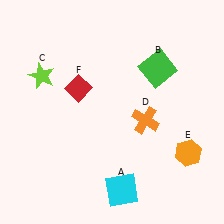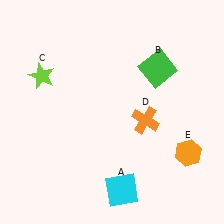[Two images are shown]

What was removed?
The red diamond (F) was removed in Image 2.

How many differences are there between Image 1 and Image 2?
There is 1 difference between the two images.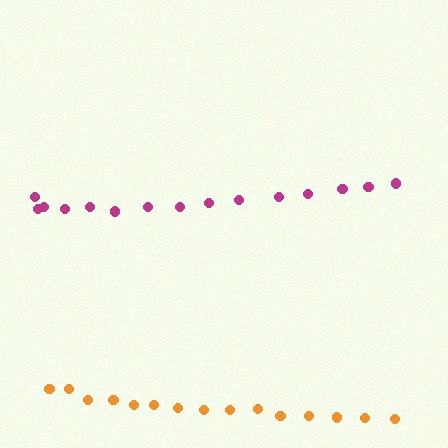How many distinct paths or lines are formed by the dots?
There are 2 distinct paths.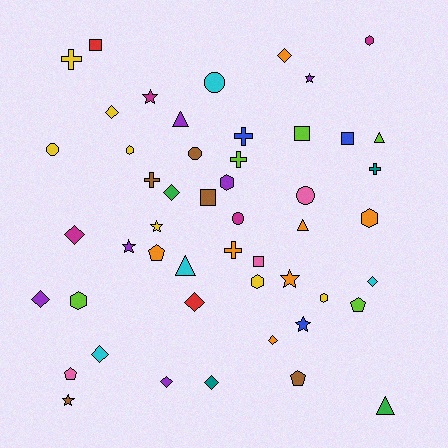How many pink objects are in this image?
There are 3 pink objects.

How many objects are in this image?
There are 50 objects.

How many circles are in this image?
There are 5 circles.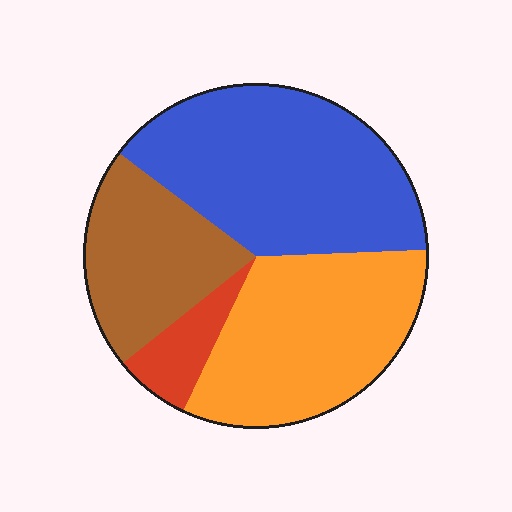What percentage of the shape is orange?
Orange covers about 30% of the shape.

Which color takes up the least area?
Red, at roughly 5%.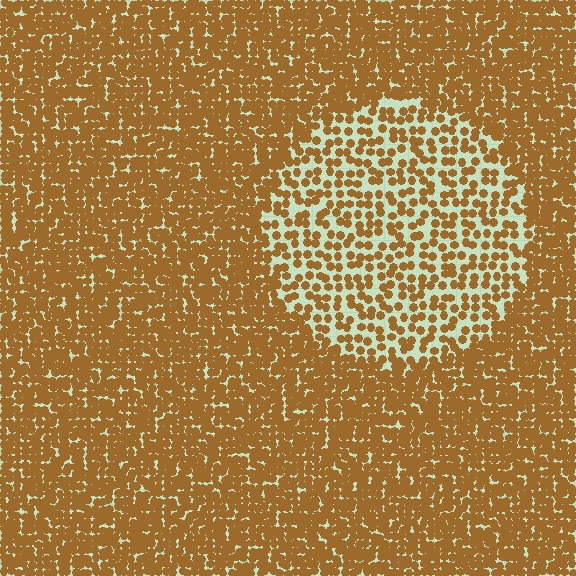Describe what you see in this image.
The image contains small brown elements arranged at two different densities. A circle-shaped region is visible where the elements are less densely packed than the surrounding area.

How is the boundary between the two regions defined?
The boundary is defined by a change in element density (approximately 2.2x ratio). All elements are the same color, size, and shape.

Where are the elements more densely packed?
The elements are more densely packed outside the circle boundary.